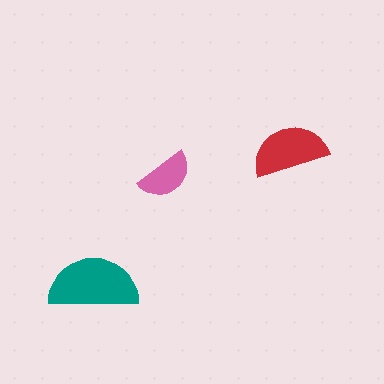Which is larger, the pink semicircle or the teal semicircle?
The teal one.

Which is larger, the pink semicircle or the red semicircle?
The red one.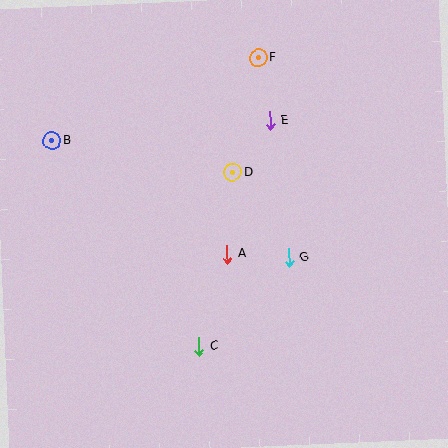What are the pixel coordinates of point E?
Point E is at (270, 121).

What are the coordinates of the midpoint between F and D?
The midpoint between F and D is at (245, 115).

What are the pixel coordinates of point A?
Point A is at (227, 254).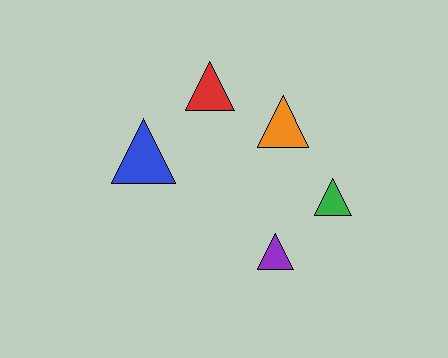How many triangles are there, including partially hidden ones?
There are 5 triangles.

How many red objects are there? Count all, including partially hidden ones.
There is 1 red object.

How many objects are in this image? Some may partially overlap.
There are 5 objects.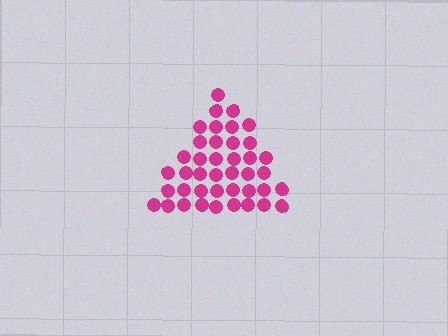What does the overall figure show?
The overall figure shows a triangle.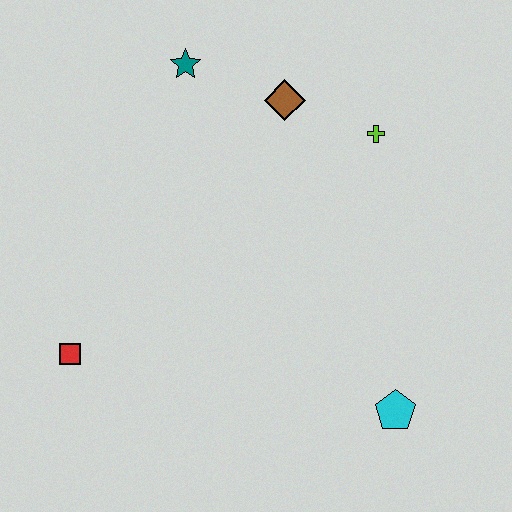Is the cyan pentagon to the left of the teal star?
No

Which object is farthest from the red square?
The lime cross is farthest from the red square.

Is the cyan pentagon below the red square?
Yes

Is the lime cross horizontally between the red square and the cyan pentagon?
Yes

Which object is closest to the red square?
The teal star is closest to the red square.